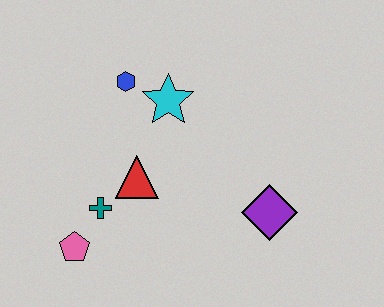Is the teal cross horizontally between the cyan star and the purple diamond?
No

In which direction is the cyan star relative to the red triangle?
The cyan star is above the red triangle.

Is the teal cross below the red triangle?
Yes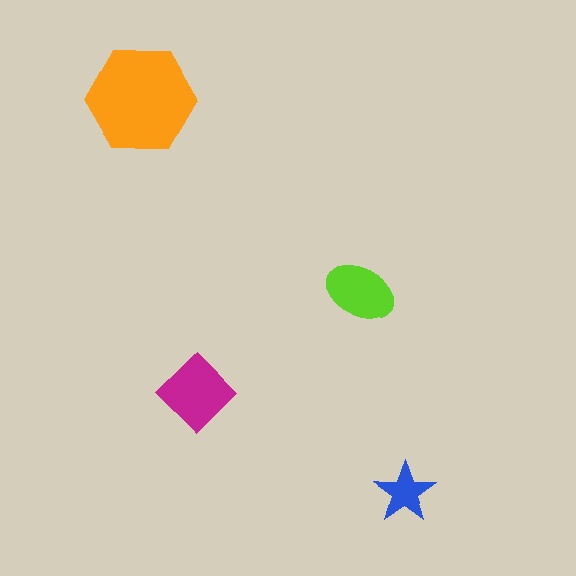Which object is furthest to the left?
The orange hexagon is leftmost.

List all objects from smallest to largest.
The blue star, the lime ellipse, the magenta diamond, the orange hexagon.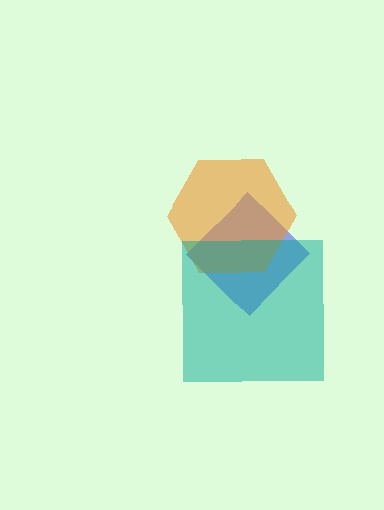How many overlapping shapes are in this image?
There are 3 overlapping shapes in the image.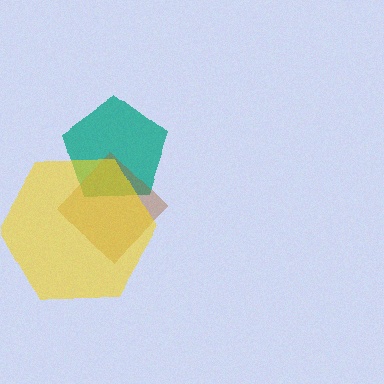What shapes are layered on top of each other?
The layered shapes are: a teal pentagon, a brown diamond, a yellow hexagon.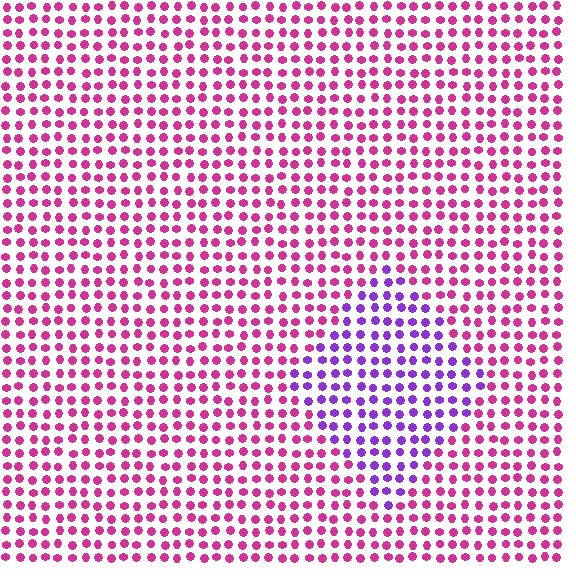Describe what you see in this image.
The image is filled with small magenta elements in a uniform arrangement. A diamond-shaped region is visible where the elements are tinted to a slightly different hue, forming a subtle color boundary.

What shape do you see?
I see a diamond.